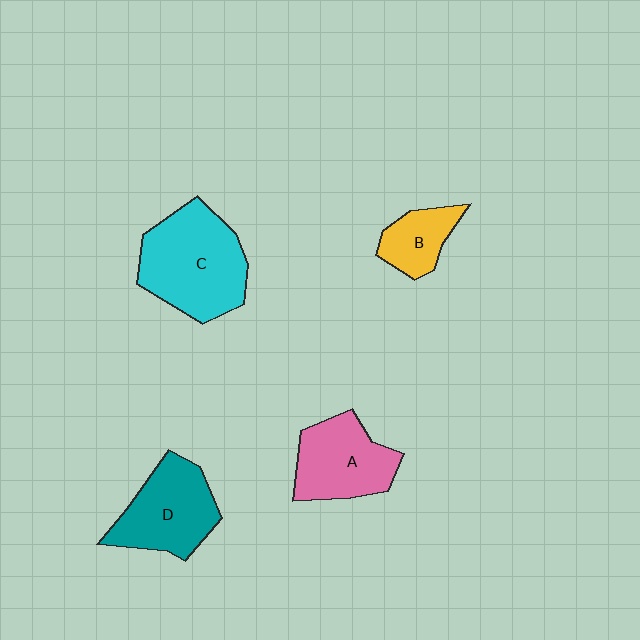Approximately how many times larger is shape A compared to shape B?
Approximately 1.7 times.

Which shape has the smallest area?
Shape B (yellow).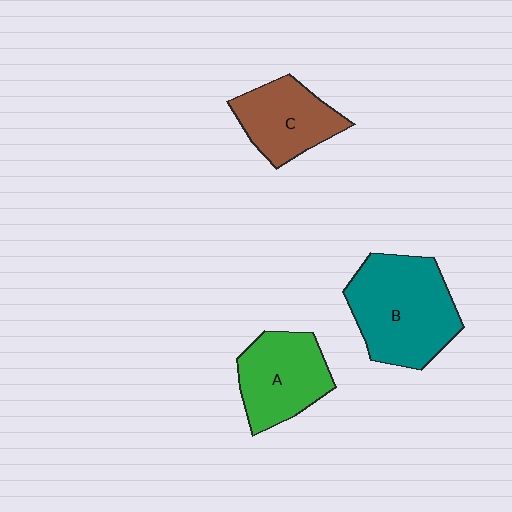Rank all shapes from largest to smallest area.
From largest to smallest: B (teal), A (green), C (brown).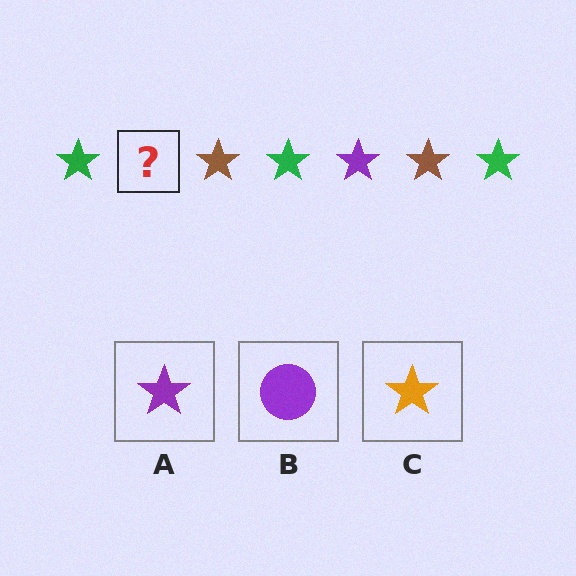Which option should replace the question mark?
Option A.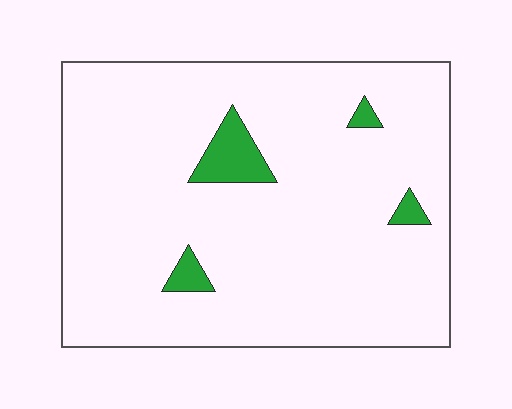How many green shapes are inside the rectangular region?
4.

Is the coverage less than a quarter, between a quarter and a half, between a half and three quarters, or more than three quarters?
Less than a quarter.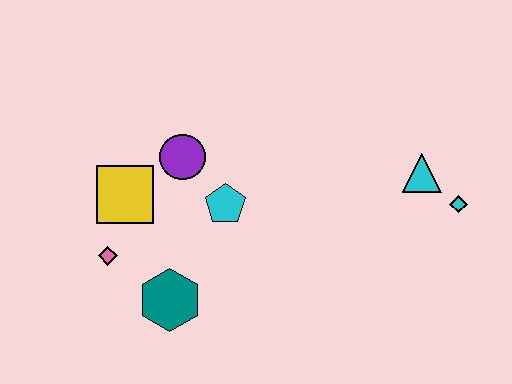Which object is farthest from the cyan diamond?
The pink diamond is farthest from the cyan diamond.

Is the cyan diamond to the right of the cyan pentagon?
Yes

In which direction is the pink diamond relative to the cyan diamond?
The pink diamond is to the left of the cyan diamond.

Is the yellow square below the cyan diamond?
No